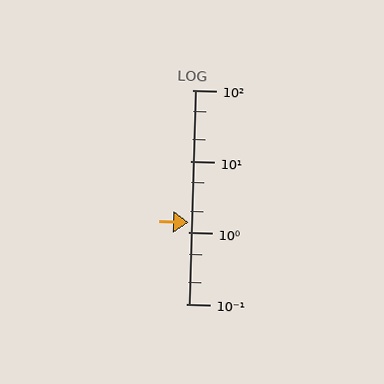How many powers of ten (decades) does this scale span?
The scale spans 3 decades, from 0.1 to 100.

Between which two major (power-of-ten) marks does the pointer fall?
The pointer is between 1 and 10.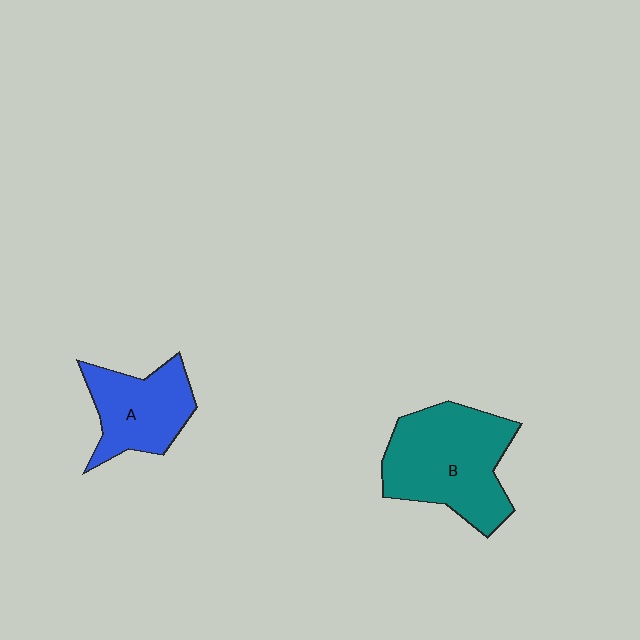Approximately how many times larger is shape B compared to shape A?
Approximately 1.5 times.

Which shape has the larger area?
Shape B (teal).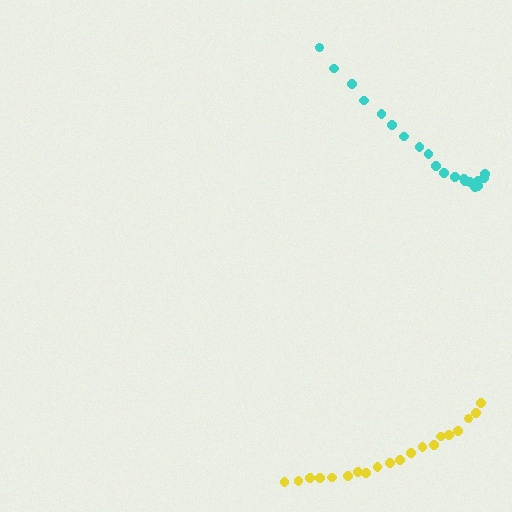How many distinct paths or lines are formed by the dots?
There are 2 distinct paths.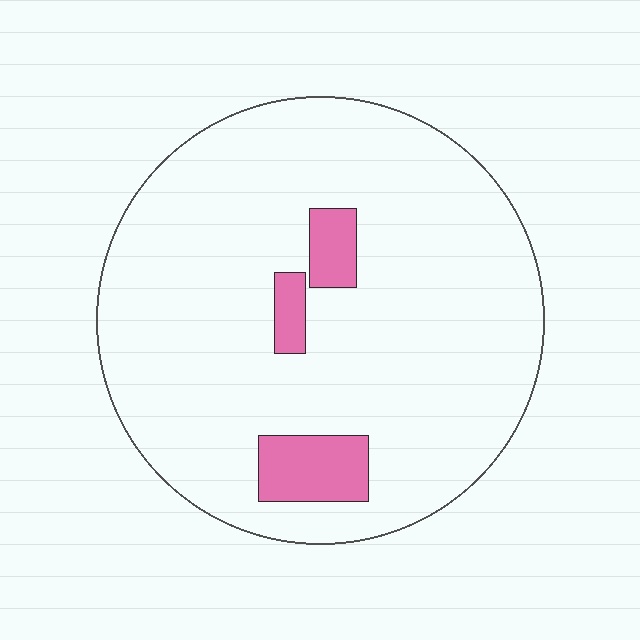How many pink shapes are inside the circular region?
3.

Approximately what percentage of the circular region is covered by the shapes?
Approximately 10%.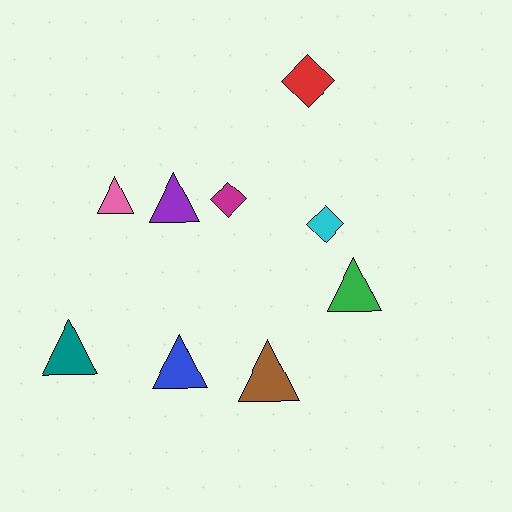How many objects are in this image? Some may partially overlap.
There are 9 objects.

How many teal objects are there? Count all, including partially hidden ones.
There is 1 teal object.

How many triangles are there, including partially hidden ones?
There are 6 triangles.